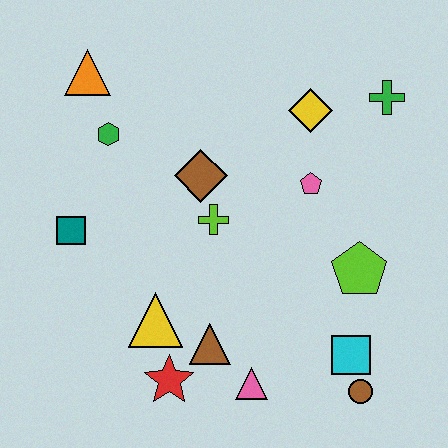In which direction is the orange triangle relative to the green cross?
The orange triangle is to the left of the green cross.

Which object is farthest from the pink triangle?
The orange triangle is farthest from the pink triangle.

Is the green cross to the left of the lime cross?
No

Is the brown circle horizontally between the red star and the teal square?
No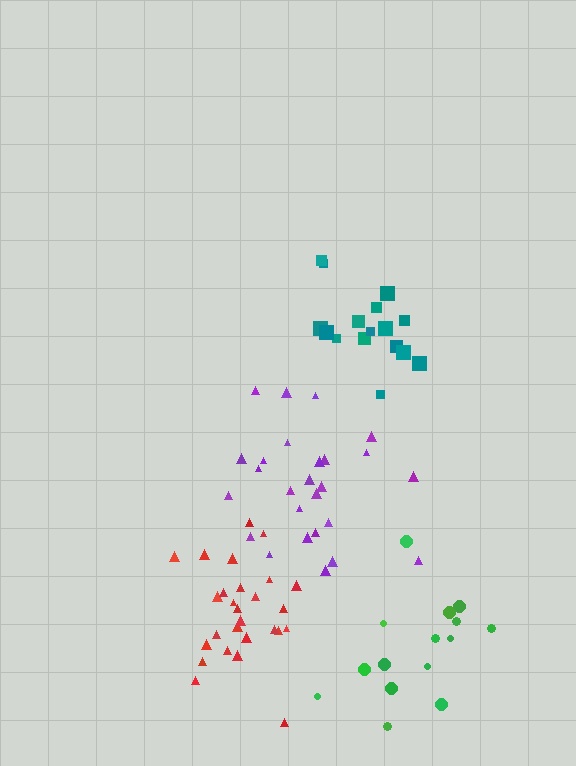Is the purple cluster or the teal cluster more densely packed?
Teal.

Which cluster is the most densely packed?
Teal.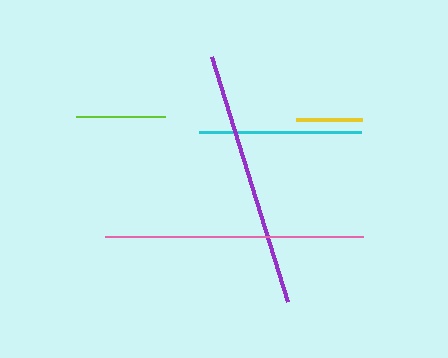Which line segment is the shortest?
The yellow line is the shortest at approximately 66 pixels.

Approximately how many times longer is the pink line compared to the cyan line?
The pink line is approximately 1.6 times the length of the cyan line.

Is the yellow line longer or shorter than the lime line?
The lime line is longer than the yellow line.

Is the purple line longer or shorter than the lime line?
The purple line is longer than the lime line.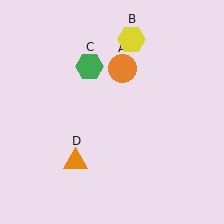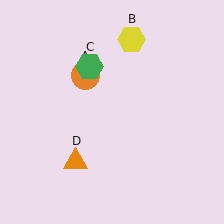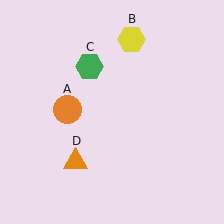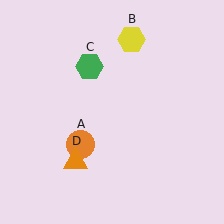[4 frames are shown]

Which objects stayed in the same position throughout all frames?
Yellow hexagon (object B) and green hexagon (object C) and orange triangle (object D) remained stationary.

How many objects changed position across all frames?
1 object changed position: orange circle (object A).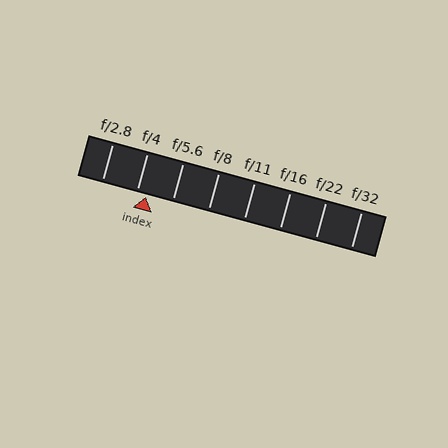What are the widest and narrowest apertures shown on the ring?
The widest aperture shown is f/2.8 and the narrowest is f/32.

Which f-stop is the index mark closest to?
The index mark is closest to f/4.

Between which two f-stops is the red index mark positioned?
The index mark is between f/4 and f/5.6.